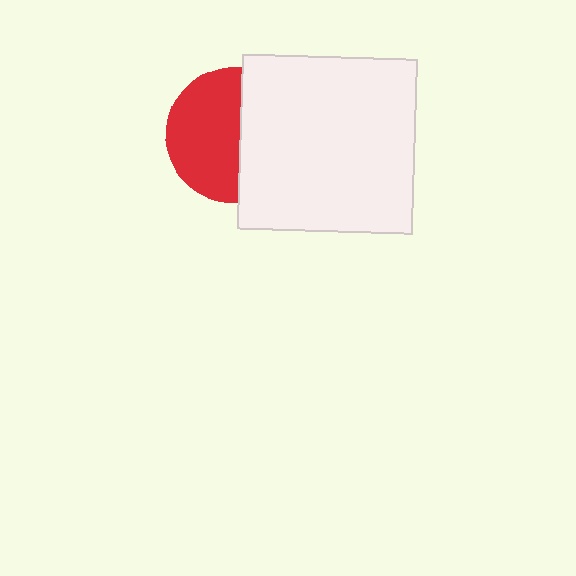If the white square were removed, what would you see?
You would see the complete red circle.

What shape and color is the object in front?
The object in front is a white square.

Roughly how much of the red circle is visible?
About half of it is visible (roughly 56%).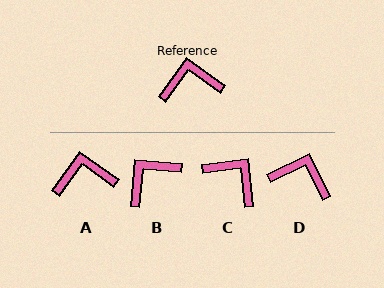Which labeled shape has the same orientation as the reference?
A.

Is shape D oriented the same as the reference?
No, it is off by about 28 degrees.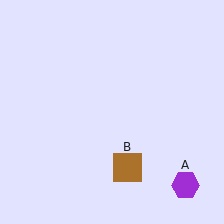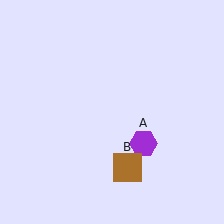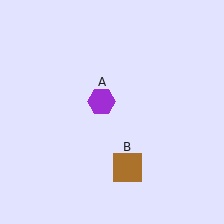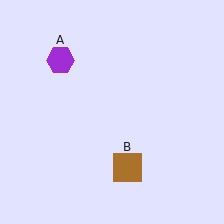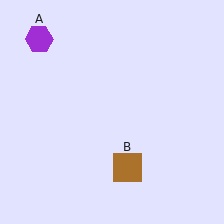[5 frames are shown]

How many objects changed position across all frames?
1 object changed position: purple hexagon (object A).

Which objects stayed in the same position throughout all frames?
Brown square (object B) remained stationary.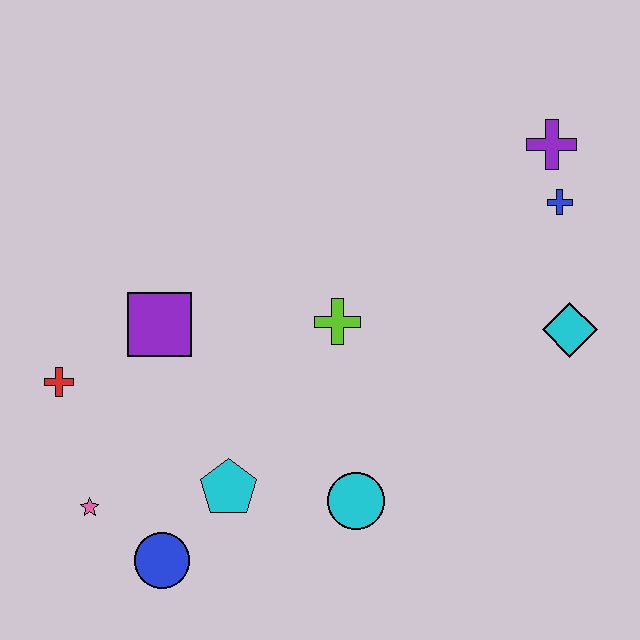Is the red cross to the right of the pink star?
No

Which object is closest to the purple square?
The red cross is closest to the purple square.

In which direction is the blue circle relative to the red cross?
The blue circle is below the red cross.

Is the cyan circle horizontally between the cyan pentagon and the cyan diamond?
Yes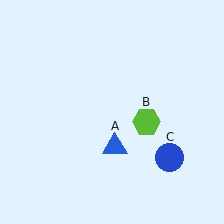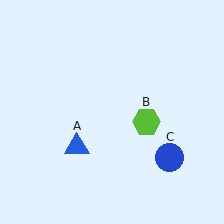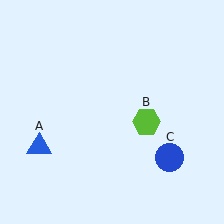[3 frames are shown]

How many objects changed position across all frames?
1 object changed position: blue triangle (object A).